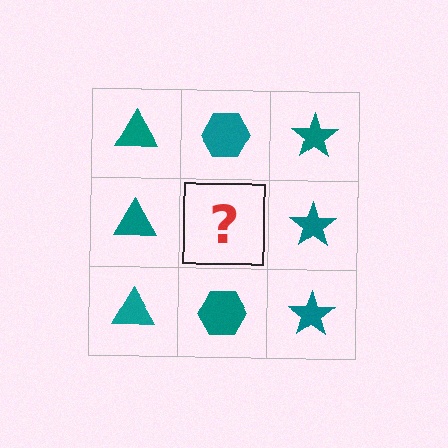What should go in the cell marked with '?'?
The missing cell should contain a teal hexagon.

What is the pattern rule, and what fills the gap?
The rule is that each column has a consistent shape. The gap should be filled with a teal hexagon.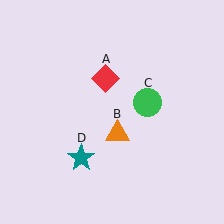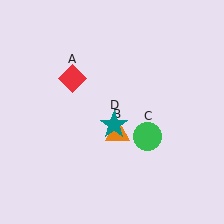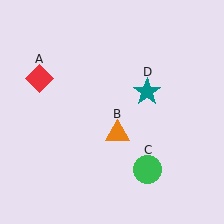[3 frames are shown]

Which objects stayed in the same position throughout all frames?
Orange triangle (object B) remained stationary.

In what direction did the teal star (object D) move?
The teal star (object D) moved up and to the right.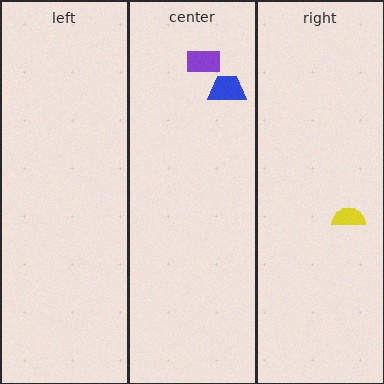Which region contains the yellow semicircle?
The right region.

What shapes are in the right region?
The yellow semicircle.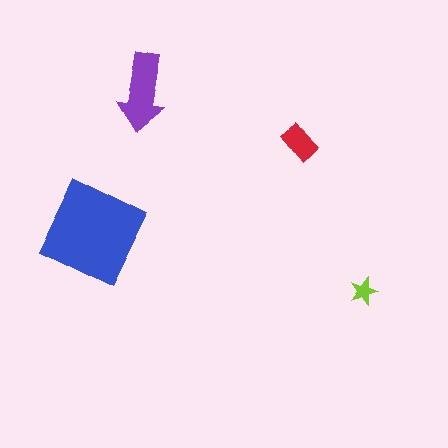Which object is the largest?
The blue diamond.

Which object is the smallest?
The lime star.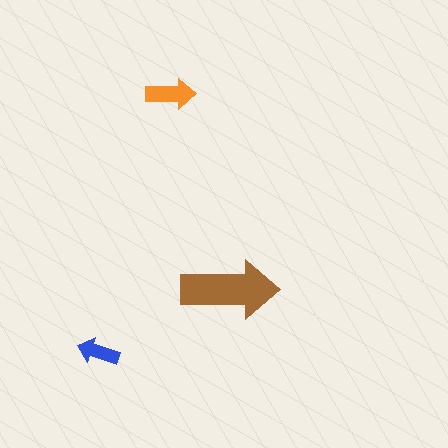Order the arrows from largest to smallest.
the brown one, the orange one, the blue one.